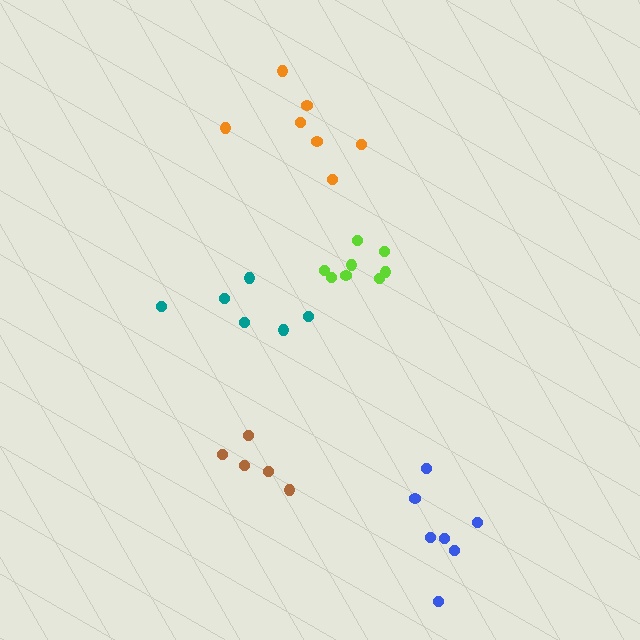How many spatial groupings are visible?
There are 5 spatial groupings.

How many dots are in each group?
Group 1: 7 dots, Group 2: 5 dots, Group 3: 7 dots, Group 4: 6 dots, Group 5: 8 dots (33 total).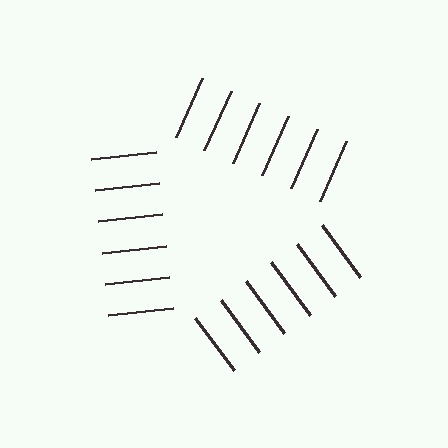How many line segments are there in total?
18 — 6 along each of the 3 edges.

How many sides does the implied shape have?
3 sides — the line-ends trace a triangle.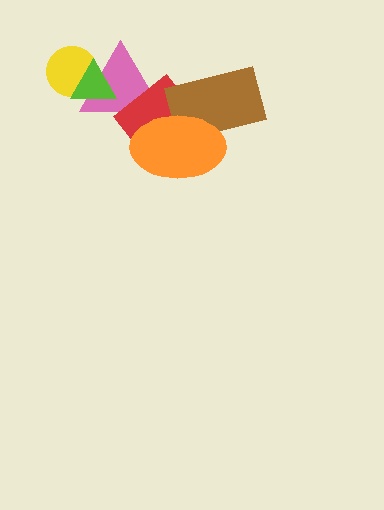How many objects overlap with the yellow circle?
2 objects overlap with the yellow circle.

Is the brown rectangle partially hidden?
Yes, it is partially covered by another shape.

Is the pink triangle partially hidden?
Yes, it is partially covered by another shape.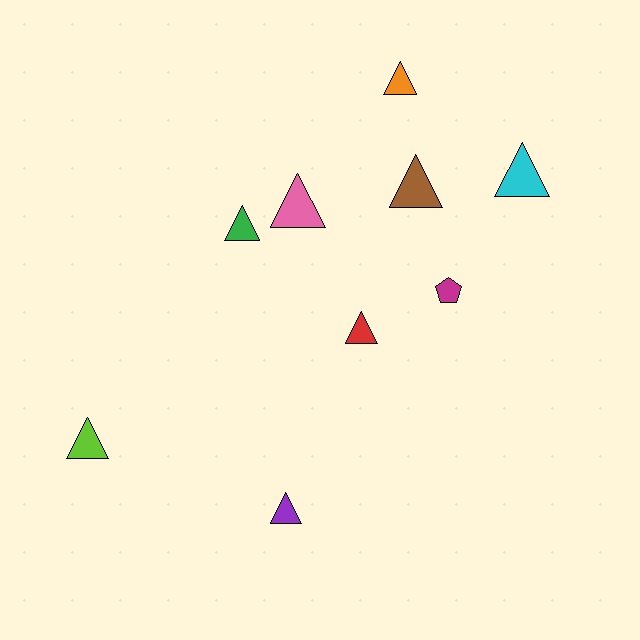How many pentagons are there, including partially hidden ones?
There is 1 pentagon.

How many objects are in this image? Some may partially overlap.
There are 9 objects.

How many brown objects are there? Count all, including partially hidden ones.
There is 1 brown object.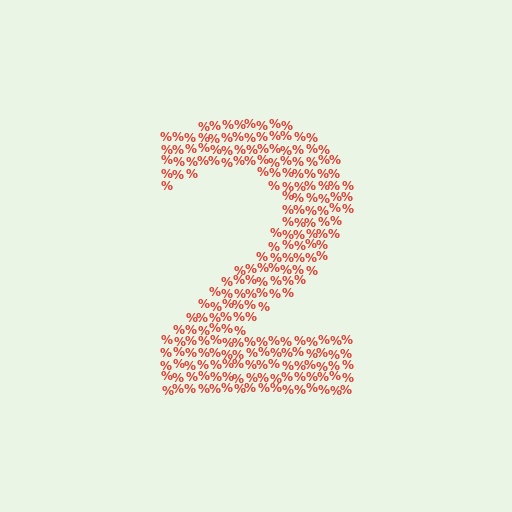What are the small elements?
The small elements are percent signs.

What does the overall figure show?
The overall figure shows the digit 2.